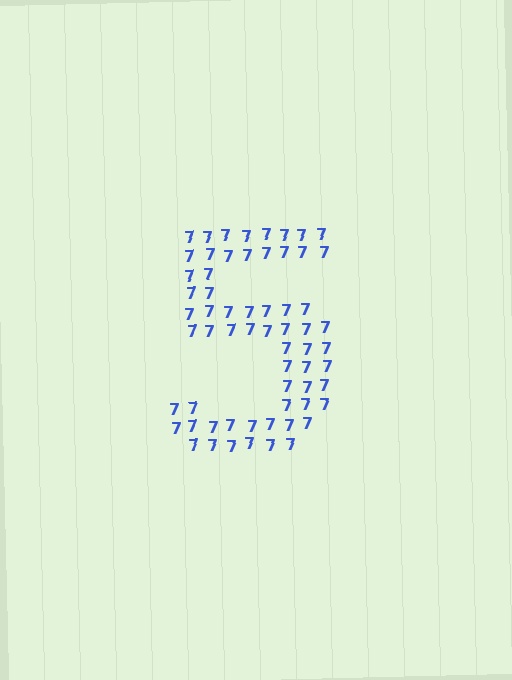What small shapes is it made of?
It is made of small digit 7's.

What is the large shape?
The large shape is the digit 5.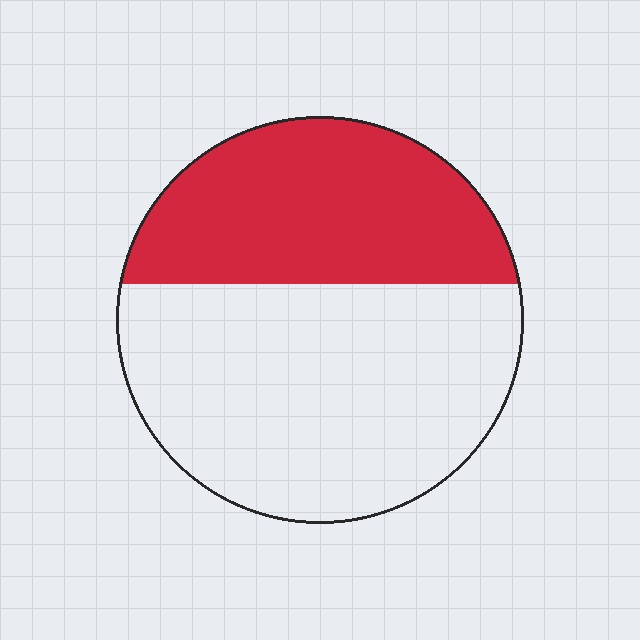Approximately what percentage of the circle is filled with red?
Approximately 40%.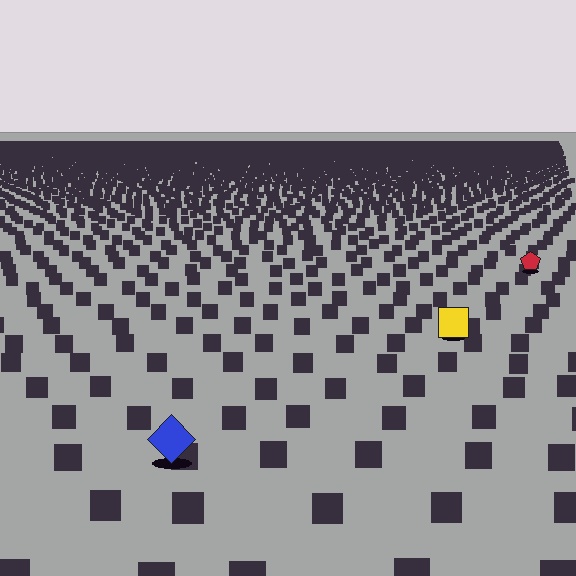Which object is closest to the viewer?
The blue diamond is closest. The texture marks near it are larger and more spread out.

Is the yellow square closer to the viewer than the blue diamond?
No. The blue diamond is closer — you can tell from the texture gradient: the ground texture is coarser near it.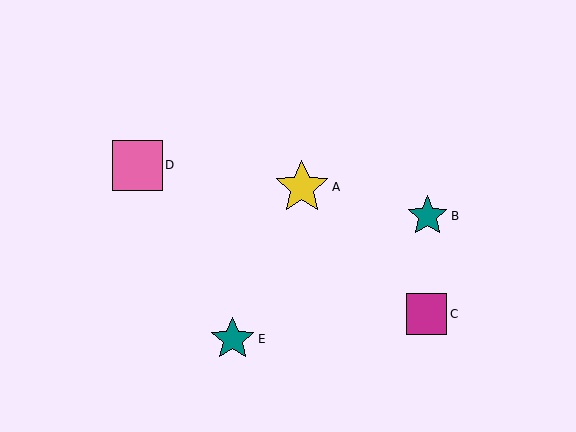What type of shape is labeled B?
Shape B is a teal star.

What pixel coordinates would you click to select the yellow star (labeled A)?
Click at (302, 187) to select the yellow star A.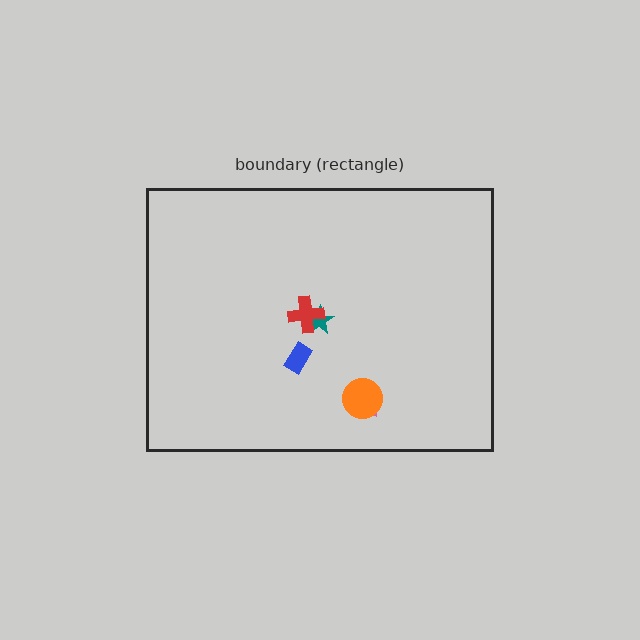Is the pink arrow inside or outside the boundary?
Inside.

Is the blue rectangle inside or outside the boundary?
Inside.